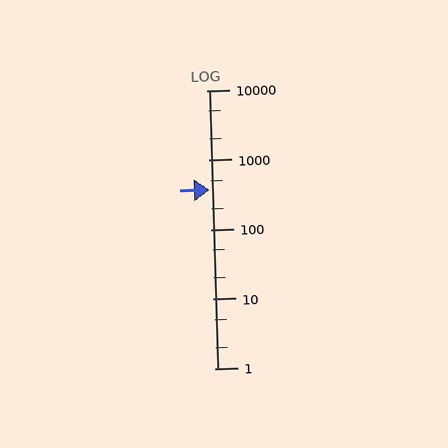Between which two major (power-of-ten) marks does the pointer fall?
The pointer is between 100 and 1000.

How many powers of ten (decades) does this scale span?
The scale spans 4 decades, from 1 to 10000.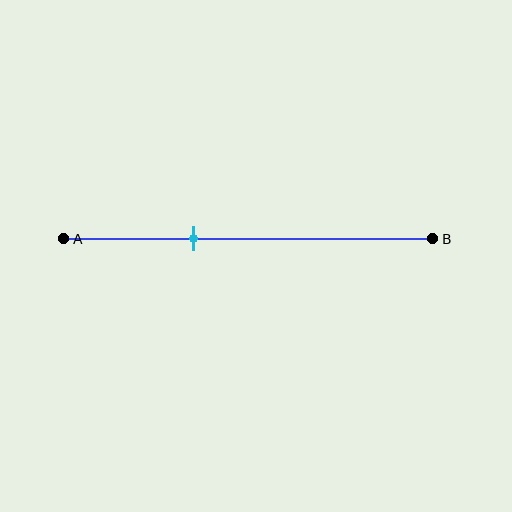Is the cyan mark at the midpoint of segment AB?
No, the mark is at about 35% from A, not at the 50% midpoint.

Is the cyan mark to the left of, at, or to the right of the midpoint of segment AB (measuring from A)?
The cyan mark is to the left of the midpoint of segment AB.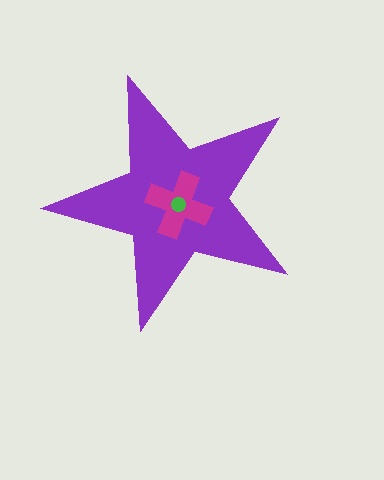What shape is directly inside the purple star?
The magenta cross.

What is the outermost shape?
The purple star.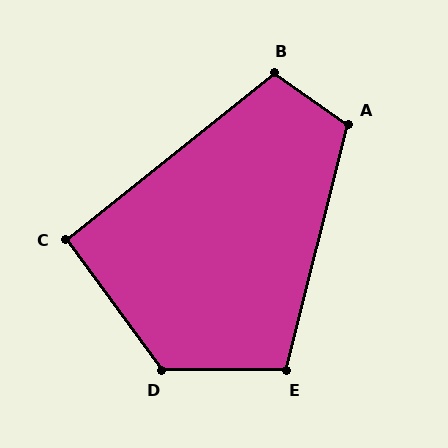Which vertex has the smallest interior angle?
C, at approximately 92 degrees.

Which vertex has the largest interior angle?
D, at approximately 126 degrees.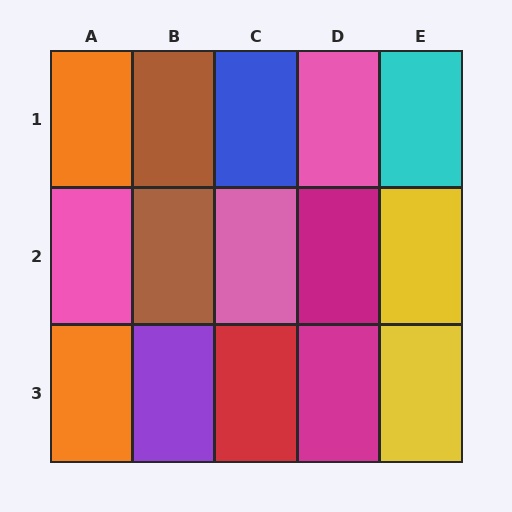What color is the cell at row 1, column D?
Pink.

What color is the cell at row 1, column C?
Blue.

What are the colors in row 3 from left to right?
Orange, purple, red, magenta, yellow.